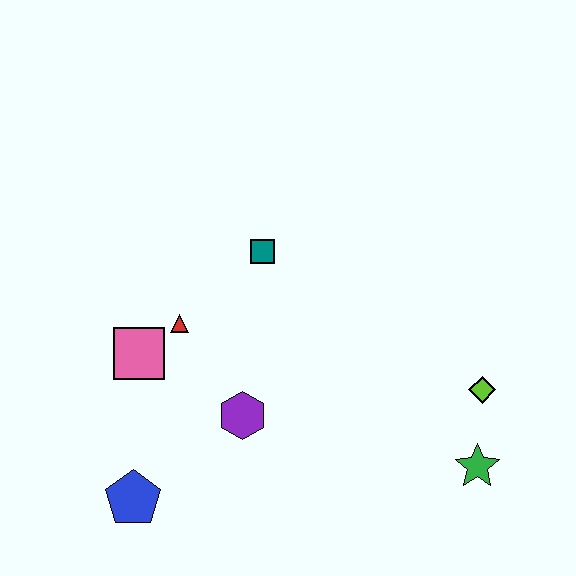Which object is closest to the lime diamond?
The green star is closest to the lime diamond.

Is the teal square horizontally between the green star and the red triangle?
Yes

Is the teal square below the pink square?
No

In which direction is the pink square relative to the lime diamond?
The pink square is to the left of the lime diamond.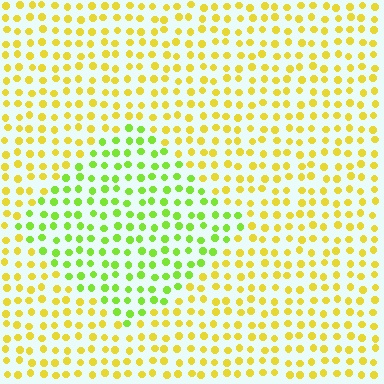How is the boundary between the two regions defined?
The boundary is defined purely by a slight shift in hue (about 41 degrees). Spacing, size, and orientation are identical on both sides.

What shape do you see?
I see a diamond.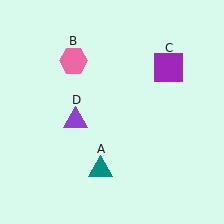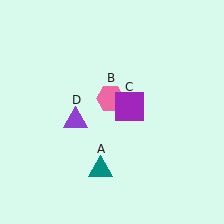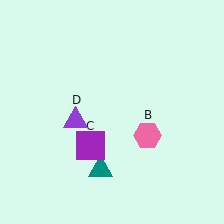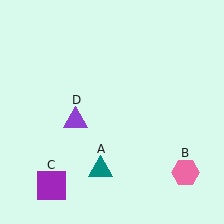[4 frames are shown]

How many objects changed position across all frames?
2 objects changed position: pink hexagon (object B), purple square (object C).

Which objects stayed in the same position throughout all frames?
Teal triangle (object A) and purple triangle (object D) remained stationary.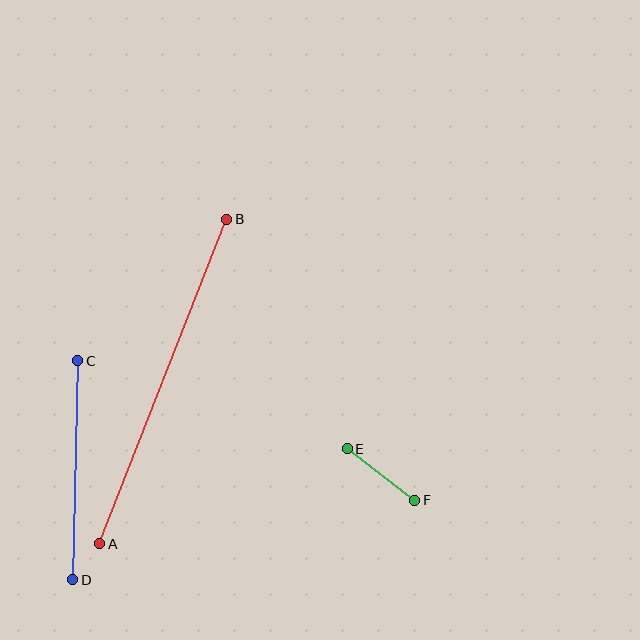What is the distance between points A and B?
The distance is approximately 349 pixels.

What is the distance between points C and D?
The distance is approximately 219 pixels.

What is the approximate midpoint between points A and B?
The midpoint is at approximately (163, 382) pixels.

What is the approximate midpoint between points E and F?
The midpoint is at approximately (381, 474) pixels.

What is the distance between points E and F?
The distance is approximately 85 pixels.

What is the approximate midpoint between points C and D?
The midpoint is at approximately (75, 470) pixels.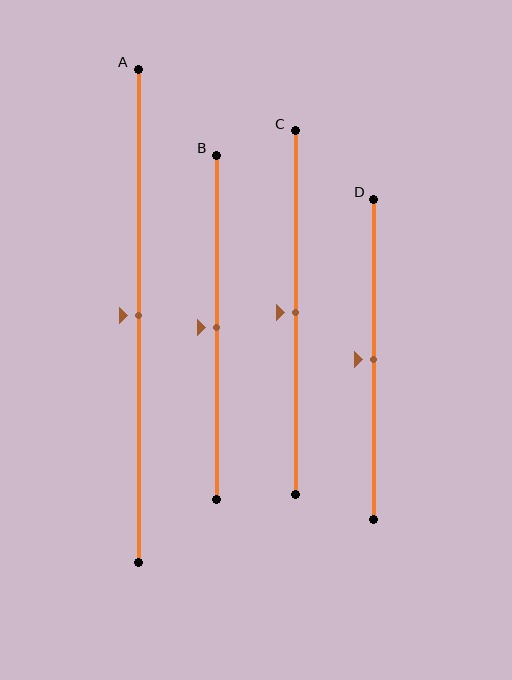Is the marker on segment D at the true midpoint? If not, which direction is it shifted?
Yes, the marker on segment D is at the true midpoint.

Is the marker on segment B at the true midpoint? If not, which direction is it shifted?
Yes, the marker on segment B is at the true midpoint.